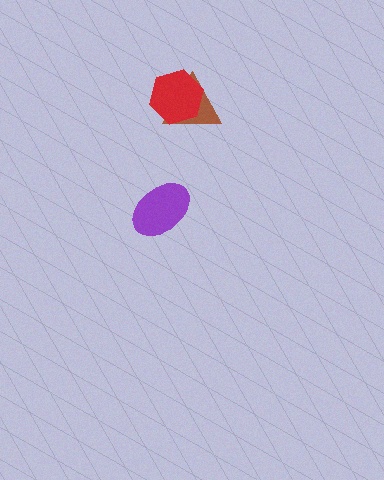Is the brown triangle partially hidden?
Yes, it is partially covered by another shape.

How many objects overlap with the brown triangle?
1 object overlaps with the brown triangle.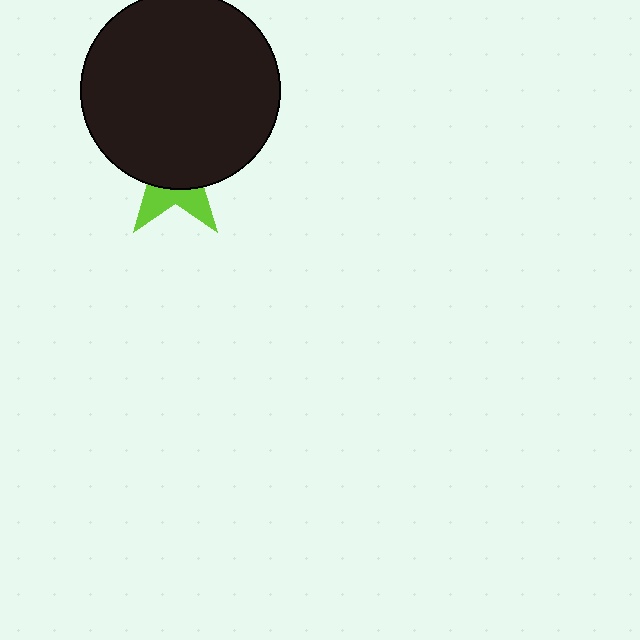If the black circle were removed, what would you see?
You would see the complete lime star.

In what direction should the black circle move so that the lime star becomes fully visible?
The black circle should move up. That is the shortest direction to clear the overlap and leave the lime star fully visible.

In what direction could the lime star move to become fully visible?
The lime star could move down. That would shift it out from behind the black circle entirely.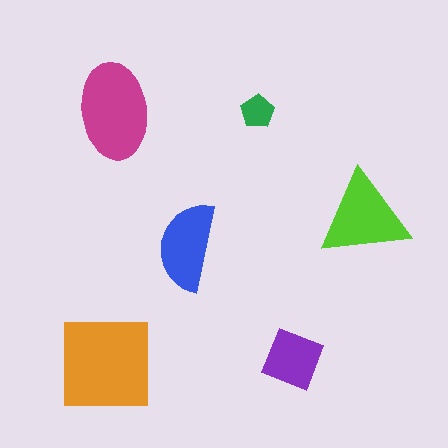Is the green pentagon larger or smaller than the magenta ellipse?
Smaller.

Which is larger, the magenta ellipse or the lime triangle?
The magenta ellipse.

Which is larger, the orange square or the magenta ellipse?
The orange square.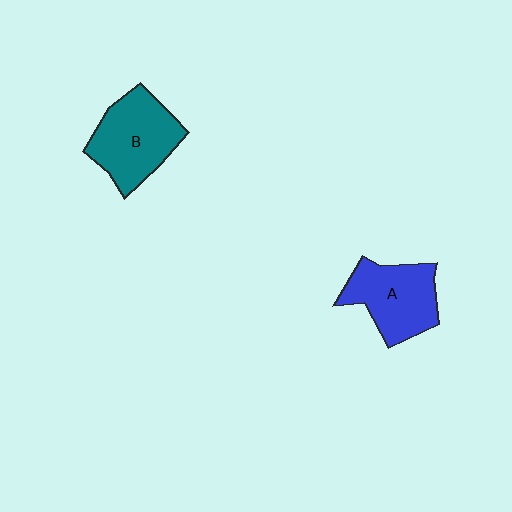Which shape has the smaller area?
Shape A (blue).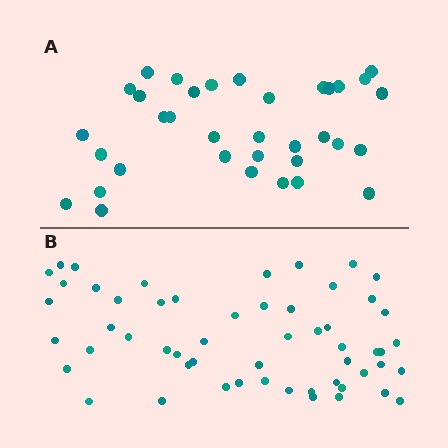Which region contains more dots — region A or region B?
Region B (the bottom region) has more dots.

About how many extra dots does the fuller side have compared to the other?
Region B has approximately 20 more dots than region A.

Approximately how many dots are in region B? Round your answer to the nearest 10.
About 60 dots. (The exact count is 55, which rounds to 60.)